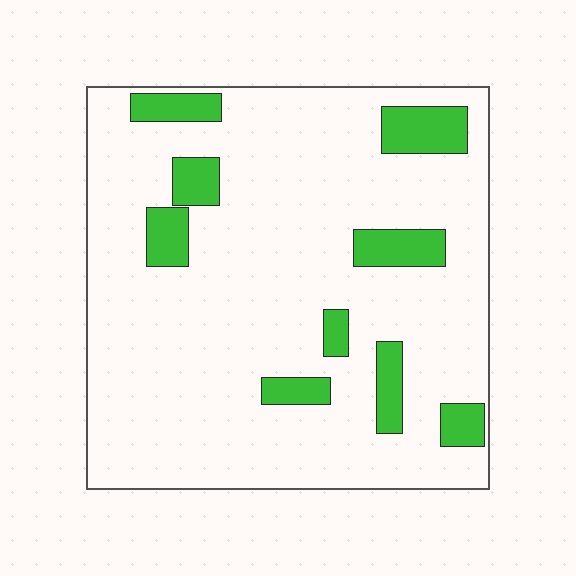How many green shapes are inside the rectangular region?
9.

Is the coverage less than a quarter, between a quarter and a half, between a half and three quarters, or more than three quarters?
Less than a quarter.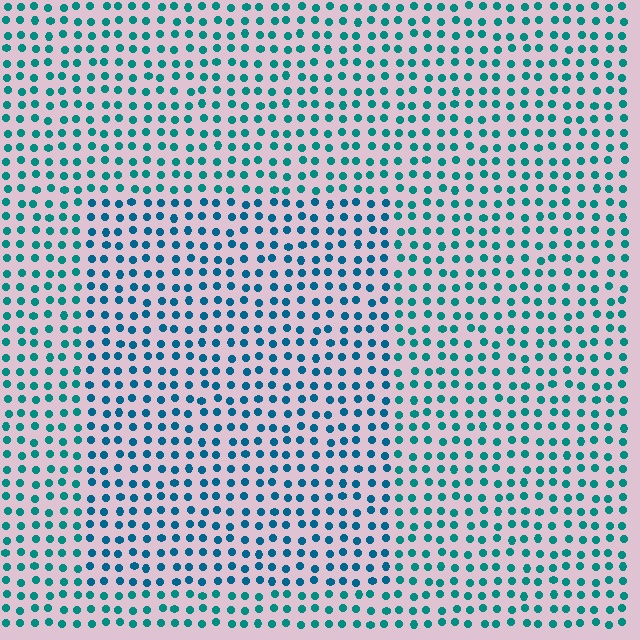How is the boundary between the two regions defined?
The boundary is defined purely by a slight shift in hue (about 23 degrees). Spacing, size, and orientation are identical on both sides.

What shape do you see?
I see a rectangle.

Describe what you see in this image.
The image is filled with small teal elements in a uniform arrangement. A rectangle-shaped region is visible where the elements are tinted to a slightly different hue, forming a subtle color boundary.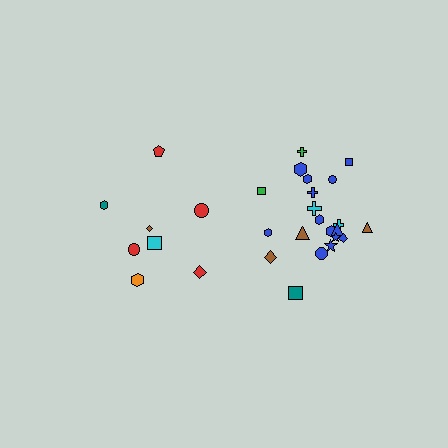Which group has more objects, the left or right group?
The right group.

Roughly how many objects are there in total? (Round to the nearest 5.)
Roughly 30 objects in total.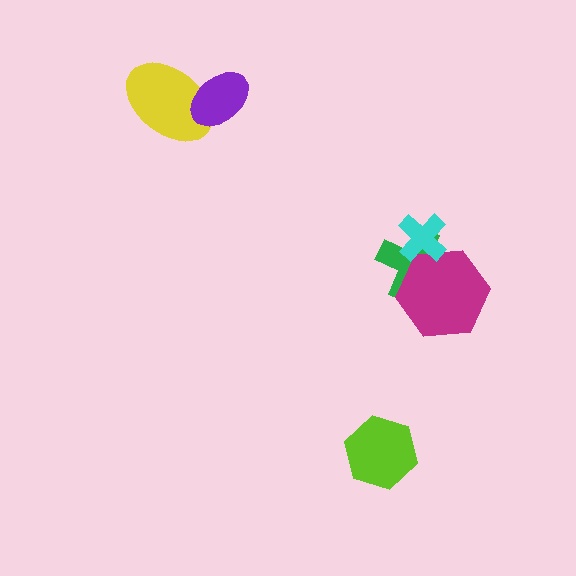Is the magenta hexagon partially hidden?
Yes, it is partially covered by another shape.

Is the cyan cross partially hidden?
No, no other shape covers it.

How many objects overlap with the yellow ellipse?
1 object overlaps with the yellow ellipse.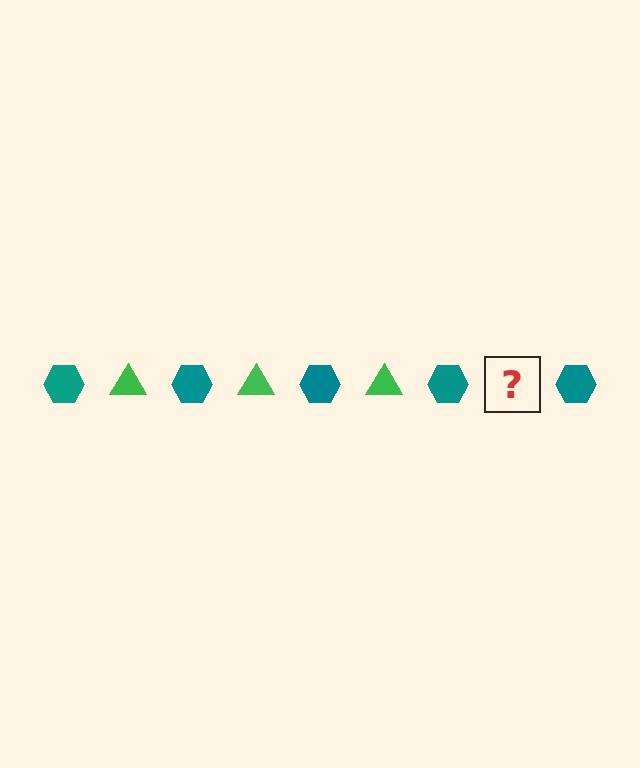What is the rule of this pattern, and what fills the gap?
The rule is that the pattern alternates between teal hexagon and green triangle. The gap should be filled with a green triangle.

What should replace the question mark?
The question mark should be replaced with a green triangle.